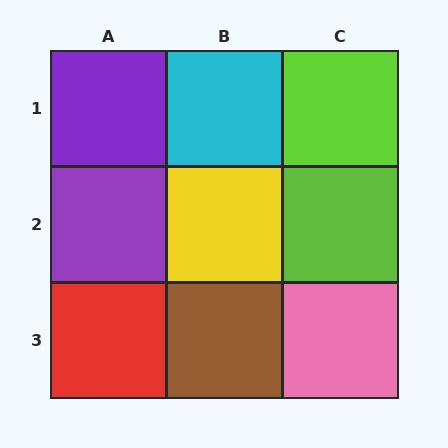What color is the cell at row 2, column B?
Yellow.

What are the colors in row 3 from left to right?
Red, brown, pink.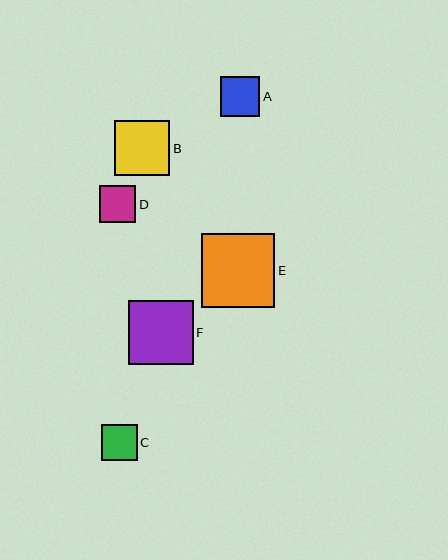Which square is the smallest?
Square C is the smallest with a size of approximately 36 pixels.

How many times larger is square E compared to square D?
Square E is approximately 2.0 times the size of square D.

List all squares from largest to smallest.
From largest to smallest: E, F, B, A, D, C.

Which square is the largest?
Square E is the largest with a size of approximately 73 pixels.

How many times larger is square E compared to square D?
Square E is approximately 2.0 times the size of square D.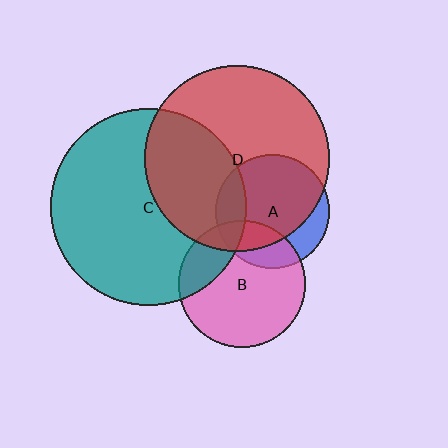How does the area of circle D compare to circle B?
Approximately 2.1 times.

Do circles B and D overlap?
Yes.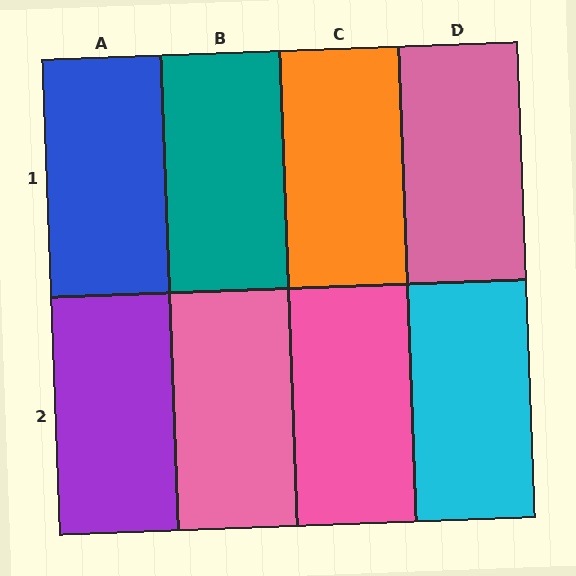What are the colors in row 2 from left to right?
Purple, pink, pink, cyan.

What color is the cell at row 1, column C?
Orange.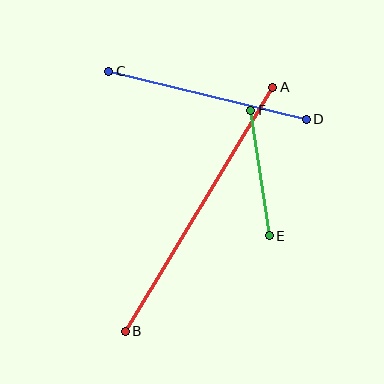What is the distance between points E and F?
The distance is approximately 127 pixels.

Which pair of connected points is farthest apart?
Points A and B are farthest apart.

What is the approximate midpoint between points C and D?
The midpoint is at approximately (207, 95) pixels.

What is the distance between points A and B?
The distance is approximately 285 pixels.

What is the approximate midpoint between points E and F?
The midpoint is at approximately (260, 173) pixels.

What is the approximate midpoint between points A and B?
The midpoint is at approximately (199, 209) pixels.